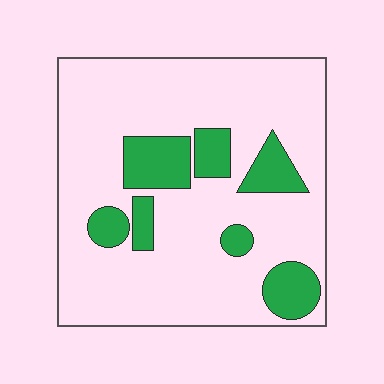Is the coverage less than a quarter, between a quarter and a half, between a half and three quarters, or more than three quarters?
Less than a quarter.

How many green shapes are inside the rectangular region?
7.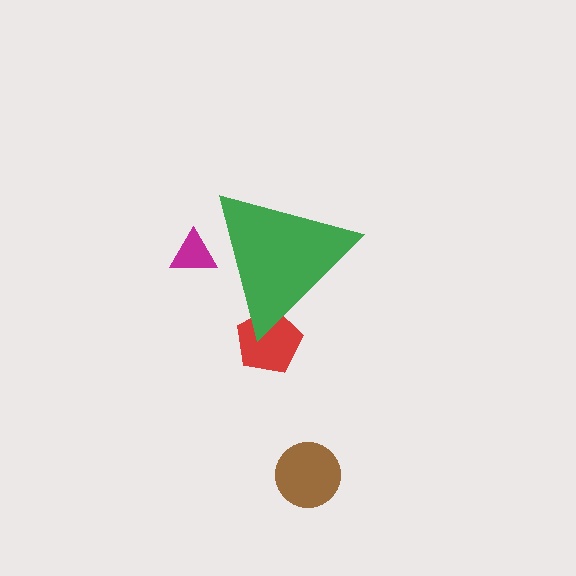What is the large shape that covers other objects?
A green triangle.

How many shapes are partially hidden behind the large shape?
2 shapes are partially hidden.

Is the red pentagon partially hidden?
Yes, the red pentagon is partially hidden behind the green triangle.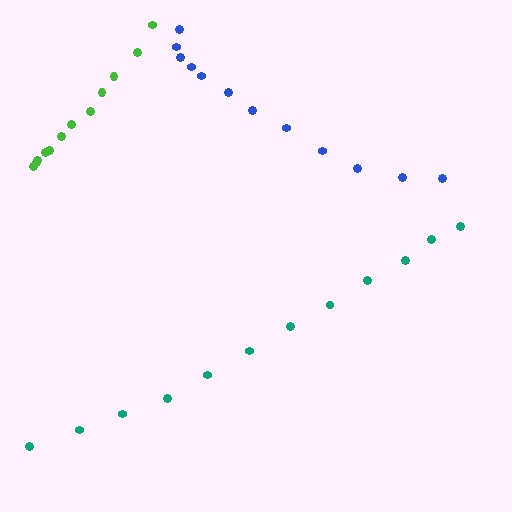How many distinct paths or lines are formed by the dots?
There are 3 distinct paths.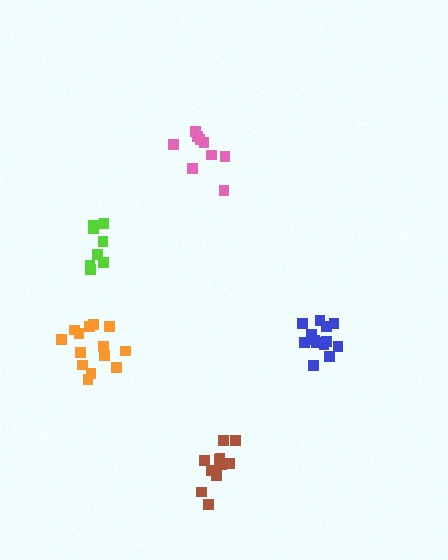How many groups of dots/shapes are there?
There are 5 groups.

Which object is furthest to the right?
The blue cluster is rightmost.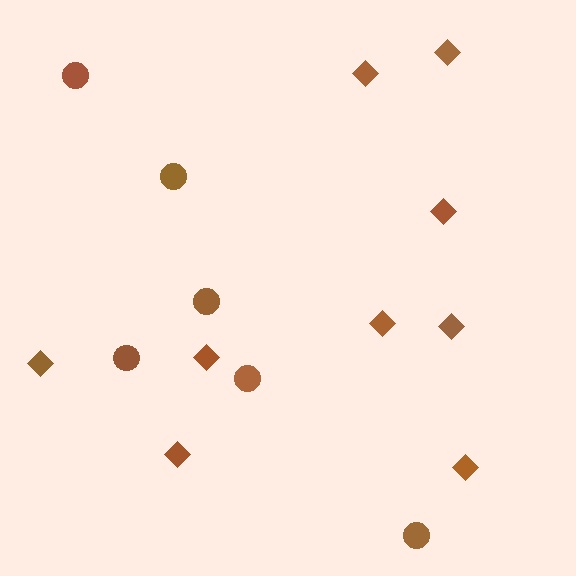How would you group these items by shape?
There are 2 groups: one group of circles (6) and one group of diamonds (9).